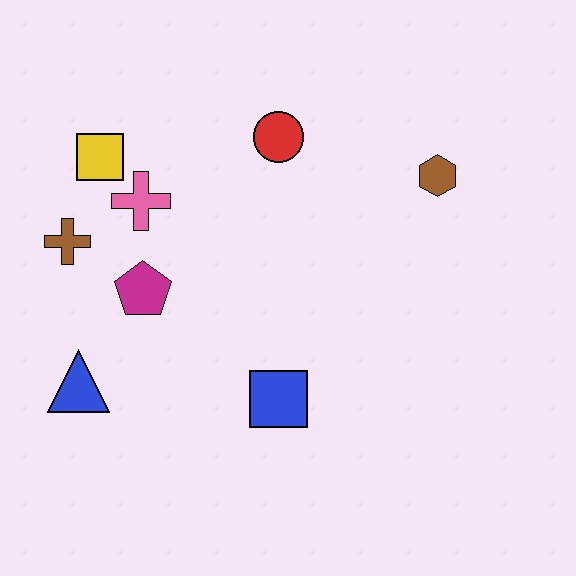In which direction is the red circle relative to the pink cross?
The red circle is to the right of the pink cross.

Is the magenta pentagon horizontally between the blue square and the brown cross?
Yes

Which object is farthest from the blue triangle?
The brown hexagon is farthest from the blue triangle.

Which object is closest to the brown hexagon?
The red circle is closest to the brown hexagon.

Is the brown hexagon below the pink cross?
No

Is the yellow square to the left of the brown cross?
No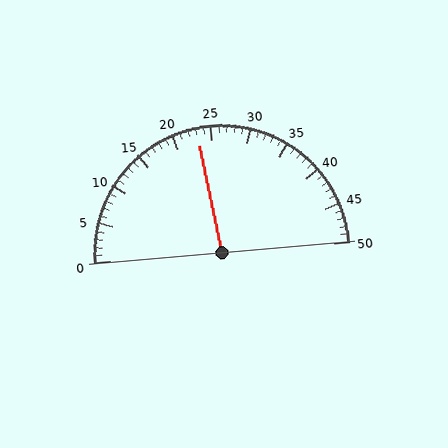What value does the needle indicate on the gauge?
The needle indicates approximately 23.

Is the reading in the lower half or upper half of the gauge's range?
The reading is in the lower half of the range (0 to 50).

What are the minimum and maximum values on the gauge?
The gauge ranges from 0 to 50.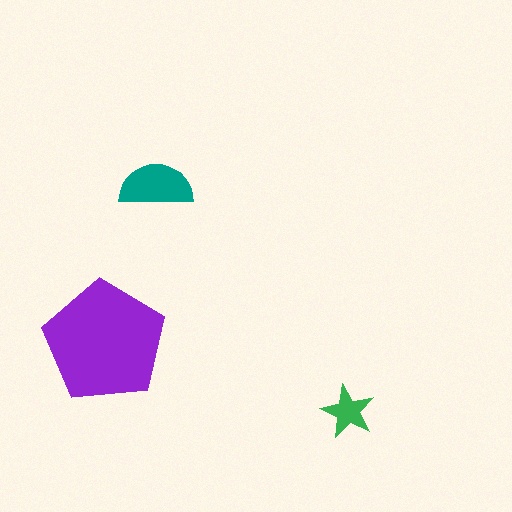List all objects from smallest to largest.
The green star, the teal semicircle, the purple pentagon.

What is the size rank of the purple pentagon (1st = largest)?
1st.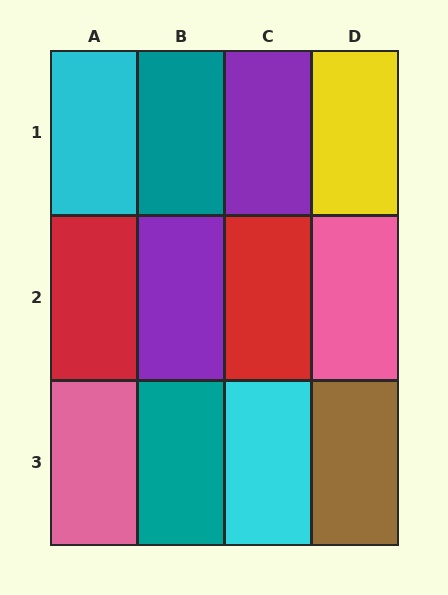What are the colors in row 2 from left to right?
Red, purple, red, pink.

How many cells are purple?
2 cells are purple.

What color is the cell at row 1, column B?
Teal.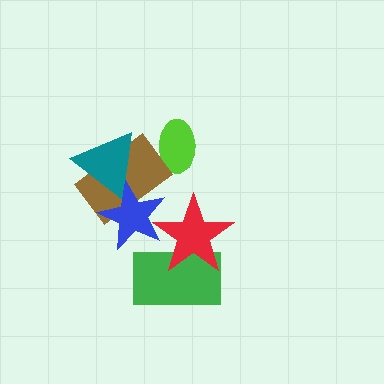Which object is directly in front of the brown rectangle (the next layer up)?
The teal triangle is directly in front of the brown rectangle.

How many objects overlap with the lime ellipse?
0 objects overlap with the lime ellipse.